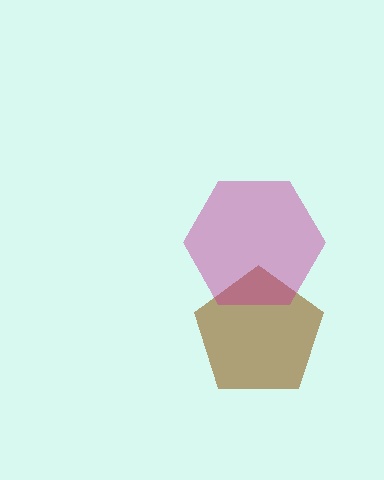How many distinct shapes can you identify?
There are 2 distinct shapes: a brown pentagon, a magenta hexagon.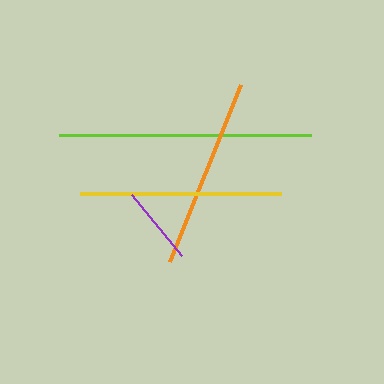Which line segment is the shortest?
The purple line is the shortest at approximately 78 pixels.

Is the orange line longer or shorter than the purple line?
The orange line is longer than the purple line.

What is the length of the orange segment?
The orange segment is approximately 191 pixels long.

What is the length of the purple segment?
The purple segment is approximately 78 pixels long.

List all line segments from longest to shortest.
From longest to shortest: lime, yellow, orange, purple.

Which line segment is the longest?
The lime line is the longest at approximately 252 pixels.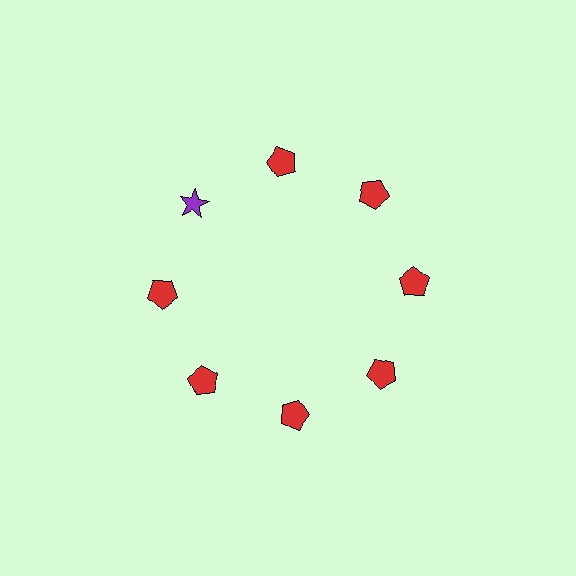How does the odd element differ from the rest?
It differs in both color (purple instead of red) and shape (star instead of pentagon).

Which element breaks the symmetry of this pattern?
The purple star at roughly the 10 o'clock position breaks the symmetry. All other shapes are red pentagons.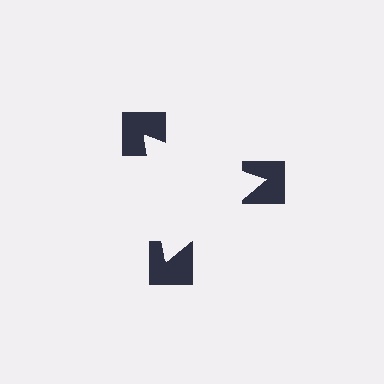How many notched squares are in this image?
There are 3 — one at each vertex of the illusory triangle.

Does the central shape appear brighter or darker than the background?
It typically appears slightly brighter than the background, even though no actual brightness change is drawn.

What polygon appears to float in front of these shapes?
An illusory triangle — its edges are inferred from the aligned wedge cuts in the notched squares, not physically drawn.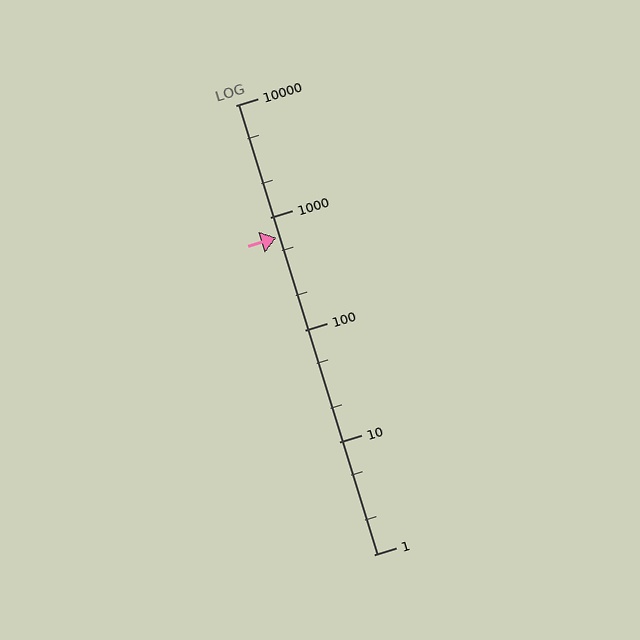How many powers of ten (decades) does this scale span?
The scale spans 4 decades, from 1 to 10000.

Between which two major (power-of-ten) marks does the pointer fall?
The pointer is between 100 and 1000.